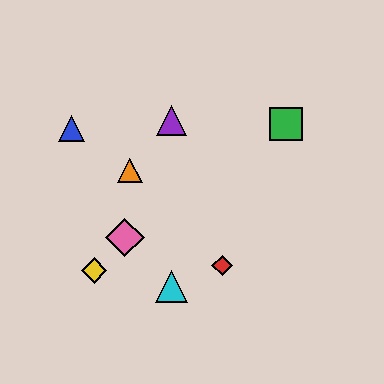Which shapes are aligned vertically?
The purple triangle, the cyan triangle are aligned vertically.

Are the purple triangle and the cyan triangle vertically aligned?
Yes, both are at x≈172.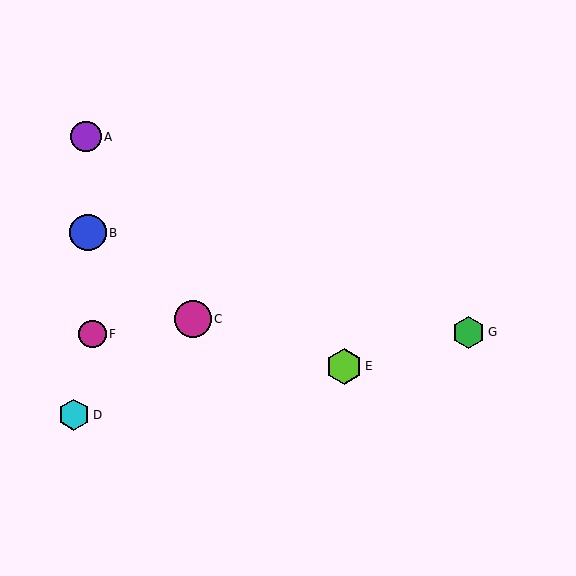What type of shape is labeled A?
Shape A is a purple circle.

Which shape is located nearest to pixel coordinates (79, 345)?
The magenta circle (labeled F) at (93, 334) is nearest to that location.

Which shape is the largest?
The blue circle (labeled B) is the largest.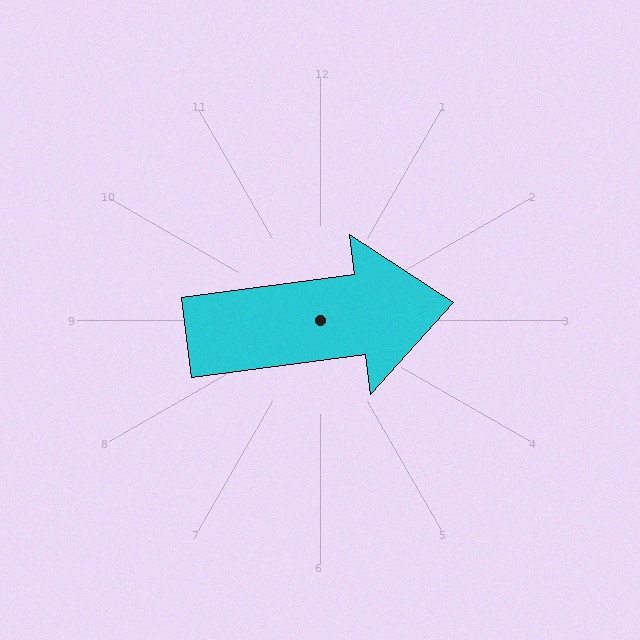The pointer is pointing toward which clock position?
Roughly 3 o'clock.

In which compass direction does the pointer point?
East.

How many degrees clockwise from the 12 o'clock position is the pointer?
Approximately 82 degrees.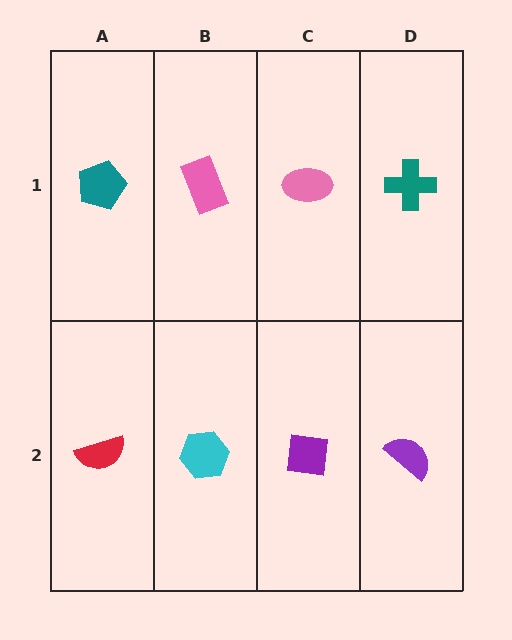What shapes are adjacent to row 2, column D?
A teal cross (row 1, column D), a purple square (row 2, column C).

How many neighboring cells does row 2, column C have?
3.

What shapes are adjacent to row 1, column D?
A purple semicircle (row 2, column D), a pink ellipse (row 1, column C).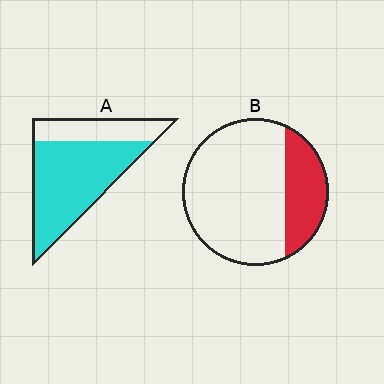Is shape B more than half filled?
No.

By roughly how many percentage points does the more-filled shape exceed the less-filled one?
By roughly 45 percentage points (A over B).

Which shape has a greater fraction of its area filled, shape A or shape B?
Shape A.